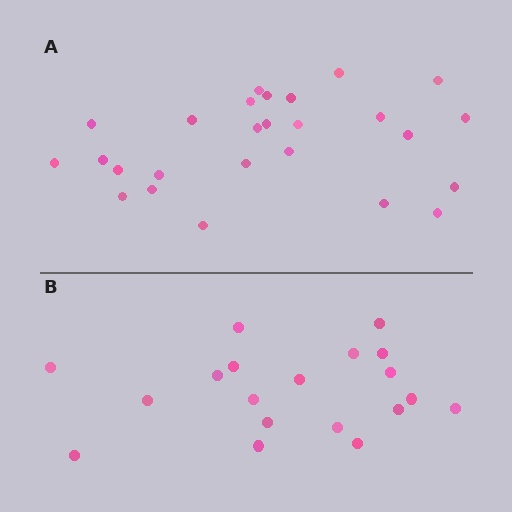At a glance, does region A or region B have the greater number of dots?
Region A (the top region) has more dots.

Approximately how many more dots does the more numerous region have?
Region A has roughly 8 or so more dots than region B.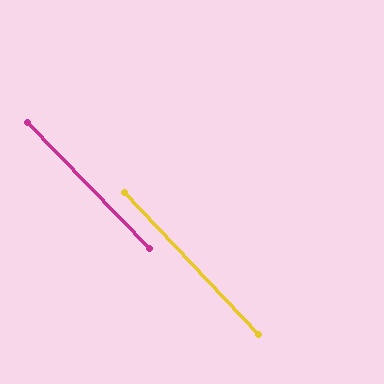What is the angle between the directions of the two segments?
Approximately 1 degree.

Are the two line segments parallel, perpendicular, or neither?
Parallel — their directions differ by only 0.7°.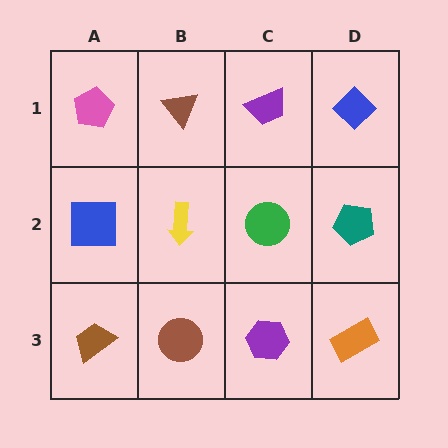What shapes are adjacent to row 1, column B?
A yellow arrow (row 2, column B), a pink pentagon (row 1, column A), a purple trapezoid (row 1, column C).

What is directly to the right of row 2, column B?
A green circle.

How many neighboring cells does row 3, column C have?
3.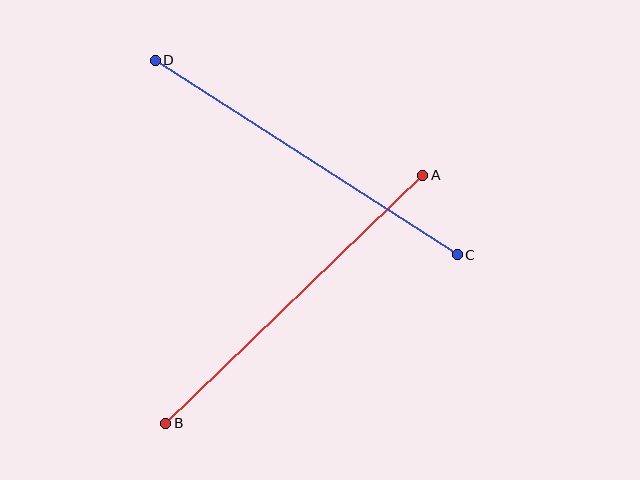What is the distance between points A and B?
The distance is approximately 357 pixels.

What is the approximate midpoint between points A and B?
The midpoint is at approximately (294, 299) pixels.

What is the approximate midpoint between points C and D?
The midpoint is at approximately (306, 158) pixels.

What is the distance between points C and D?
The distance is approximately 359 pixels.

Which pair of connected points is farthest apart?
Points C and D are farthest apart.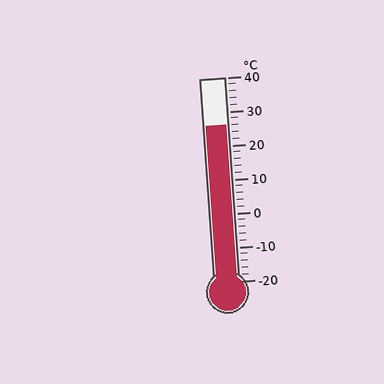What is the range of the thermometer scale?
The thermometer scale ranges from -20°C to 40°C.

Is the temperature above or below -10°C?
The temperature is above -10°C.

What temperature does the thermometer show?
The thermometer shows approximately 26°C.